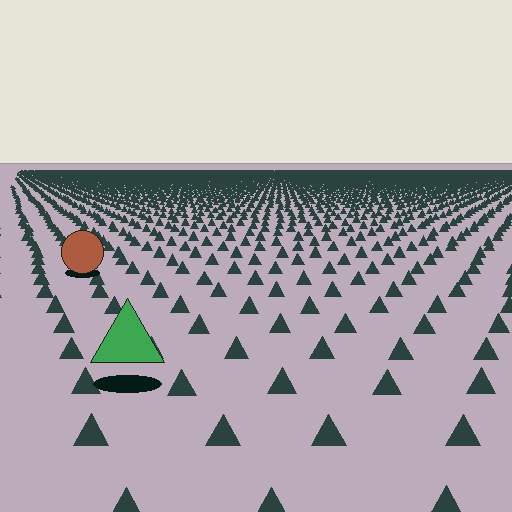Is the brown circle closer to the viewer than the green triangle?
No. The green triangle is closer — you can tell from the texture gradient: the ground texture is coarser near it.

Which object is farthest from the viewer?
The brown circle is farthest from the viewer. It appears smaller and the ground texture around it is denser.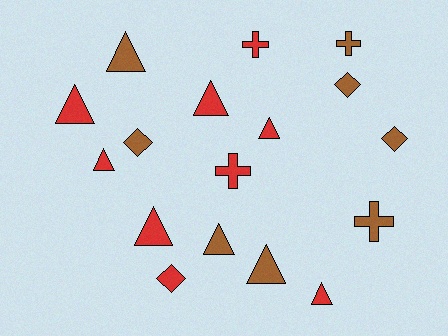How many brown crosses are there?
There are 2 brown crosses.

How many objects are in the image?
There are 17 objects.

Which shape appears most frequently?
Triangle, with 9 objects.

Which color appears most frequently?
Red, with 9 objects.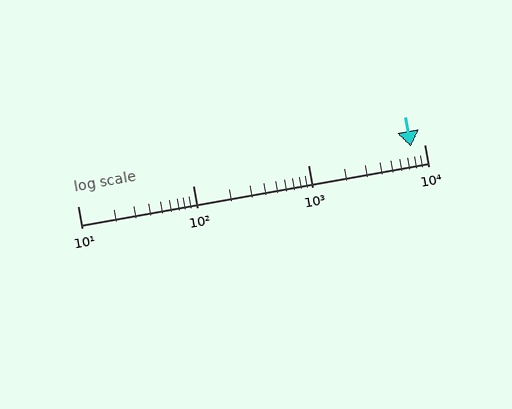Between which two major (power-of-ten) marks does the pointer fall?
The pointer is between 1000 and 10000.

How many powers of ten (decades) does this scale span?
The scale spans 3 decades, from 10 to 10000.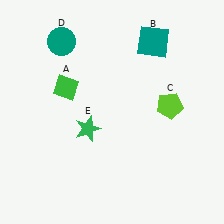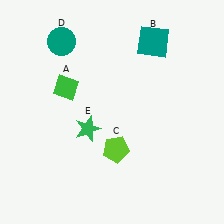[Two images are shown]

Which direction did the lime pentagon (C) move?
The lime pentagon (C) moved left.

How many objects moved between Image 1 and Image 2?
1 object moved between the two images.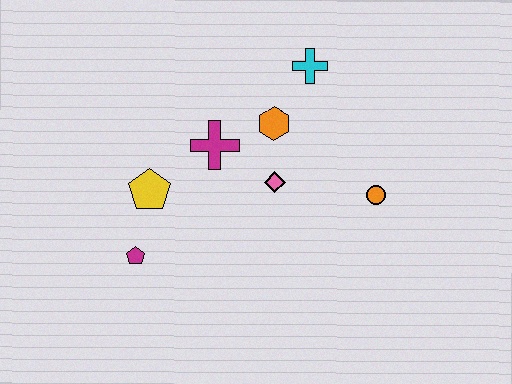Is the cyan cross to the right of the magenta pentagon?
Yes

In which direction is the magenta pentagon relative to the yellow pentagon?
The magenta pentagon is below the yellow pentagon.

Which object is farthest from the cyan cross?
The magenta pentagon is farthest from the cyan cross.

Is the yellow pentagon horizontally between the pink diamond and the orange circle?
No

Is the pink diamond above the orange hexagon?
No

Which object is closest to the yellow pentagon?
The magenta pentagon is closest to the yellow pentagon.